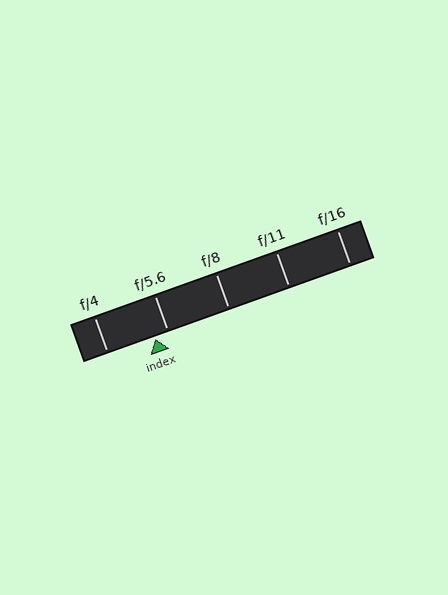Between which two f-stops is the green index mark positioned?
The index mark is between f/4 and f/5.6.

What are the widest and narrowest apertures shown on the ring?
The widest aperture shown is f/4 and the narrowest is f/16.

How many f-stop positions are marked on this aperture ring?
There are 5 f-stop positions marked.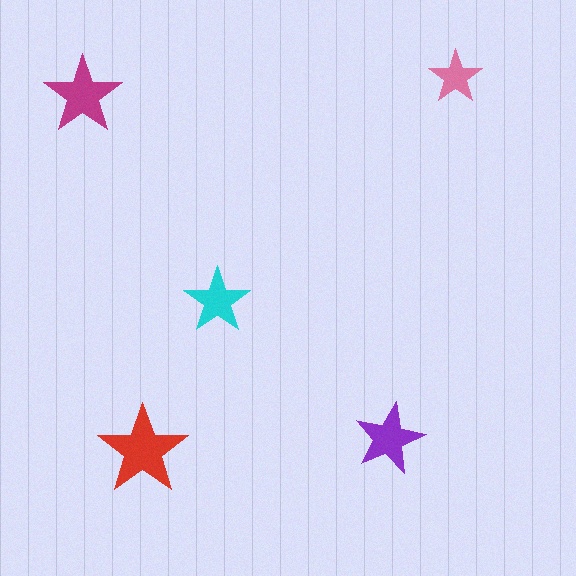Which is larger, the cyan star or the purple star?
The purple one.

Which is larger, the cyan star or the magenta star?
The magenta one.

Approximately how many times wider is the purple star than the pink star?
About 1.5 times wider.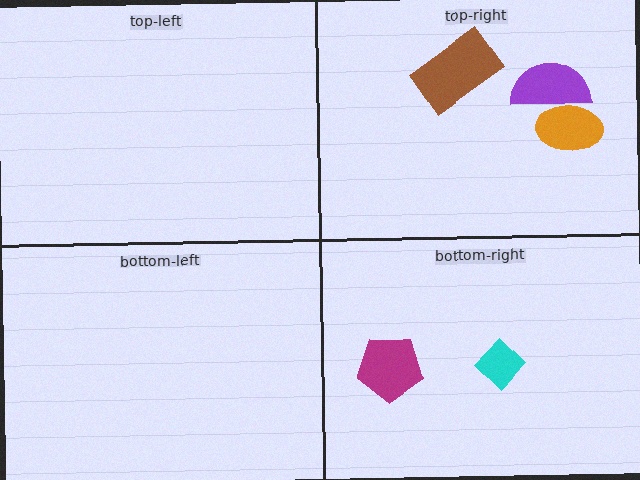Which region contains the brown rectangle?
The top-right region.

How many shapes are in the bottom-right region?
2.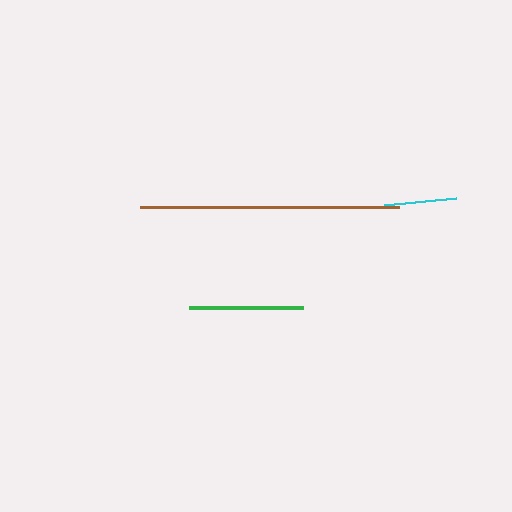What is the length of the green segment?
The green segment is approximately 114 pixels long.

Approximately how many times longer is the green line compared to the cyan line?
The green line is approximately 1.6 times the length of the cyan line.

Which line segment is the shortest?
The cyan line is the shortest at approximately 72 pixels.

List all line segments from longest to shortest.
From longest to shortest: brown, green, cyan.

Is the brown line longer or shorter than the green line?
The brown line is longer than the green line.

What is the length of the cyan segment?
The cyan segment is approximately 72 pixels long.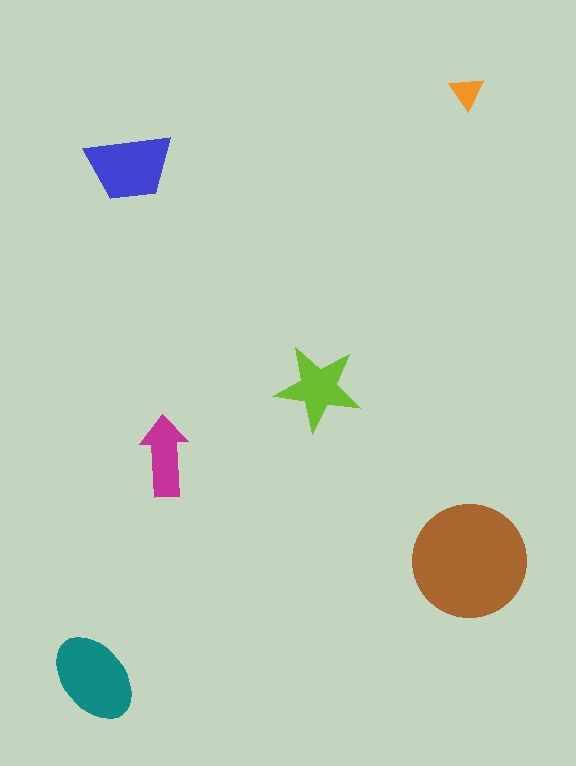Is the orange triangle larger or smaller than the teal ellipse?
Smaller.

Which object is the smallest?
The orange triangle.